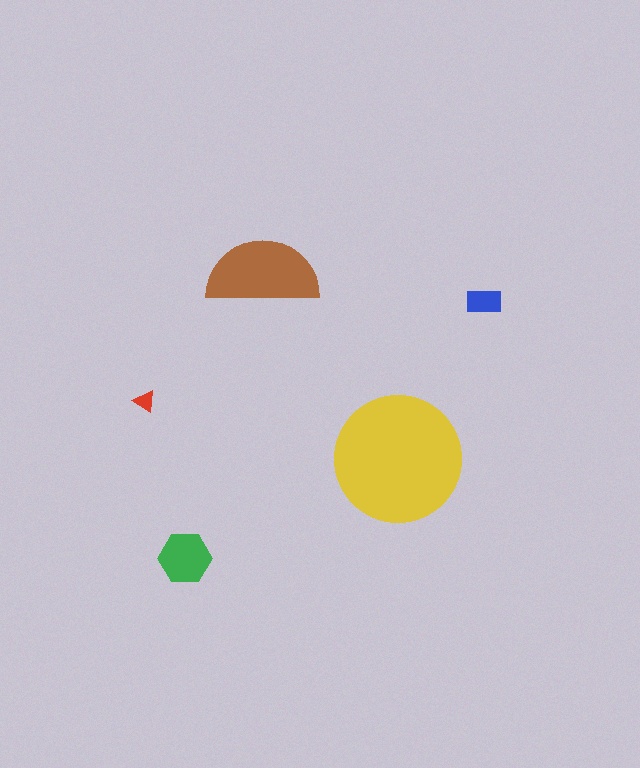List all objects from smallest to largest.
The red triangle, the blue rectangle, the green hexagon, the brown semicircle, the yellow circle.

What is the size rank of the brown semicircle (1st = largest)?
2nd.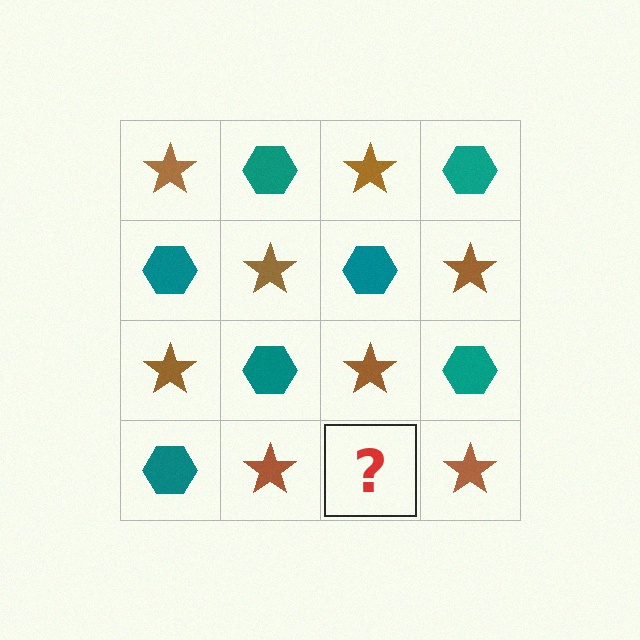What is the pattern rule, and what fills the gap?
The rule is that it alternates brown star and teal hexagon in a checkerboard pattern. The gap should be filled with a teal hexagon.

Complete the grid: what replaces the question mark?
The question mark should be replaced with a teal hexagon.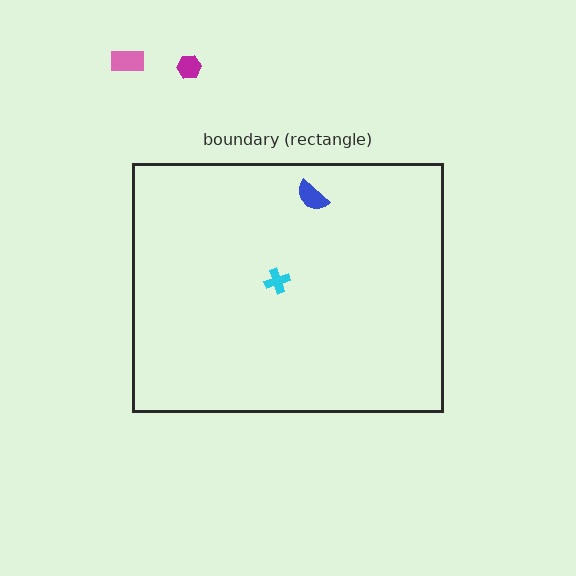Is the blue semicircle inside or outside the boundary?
Inside.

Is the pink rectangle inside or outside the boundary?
Outside.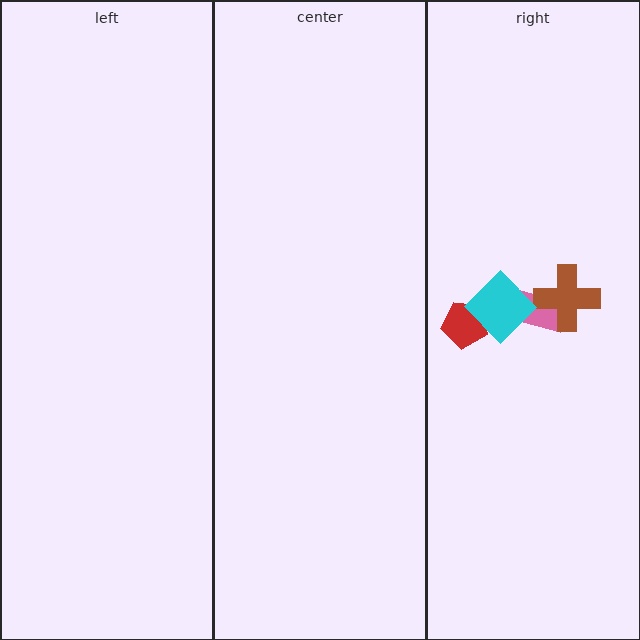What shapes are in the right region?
The pink rectangle, the brown cross, the red pentagon, the cyan diamond.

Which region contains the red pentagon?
The right region.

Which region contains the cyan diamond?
The right region.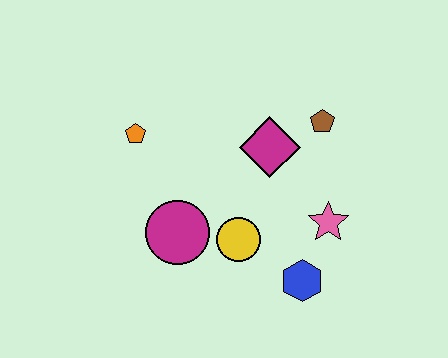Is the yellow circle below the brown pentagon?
Yes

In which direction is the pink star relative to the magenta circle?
The pink star is to the right of the magenta circle.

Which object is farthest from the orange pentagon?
The blue hexagon is farthest from the orange pentagon.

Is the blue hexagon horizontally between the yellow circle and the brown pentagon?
Yes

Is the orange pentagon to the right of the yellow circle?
No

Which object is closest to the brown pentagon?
The magenta diamond is closest to the brown pentagon.